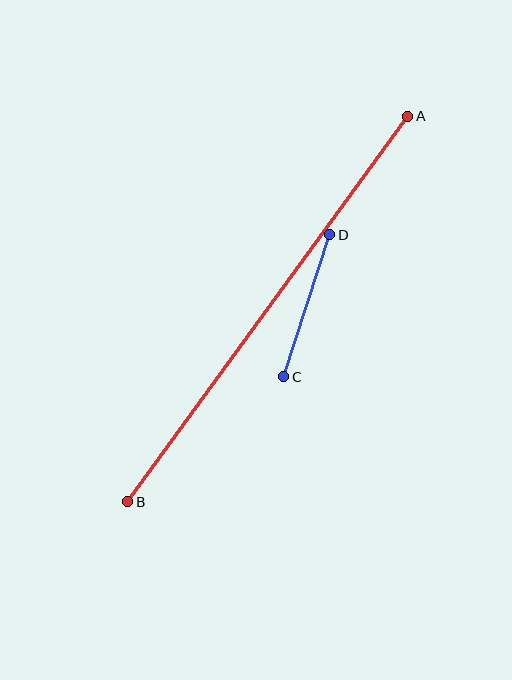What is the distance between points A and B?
The distance is approximately 477 pixels.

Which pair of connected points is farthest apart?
Points A and B are farthest apart.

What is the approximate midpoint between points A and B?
The midpoint is at approximately (268, 309) pixels.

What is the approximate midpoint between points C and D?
The midpoint is at approximately (307, 306) pixels.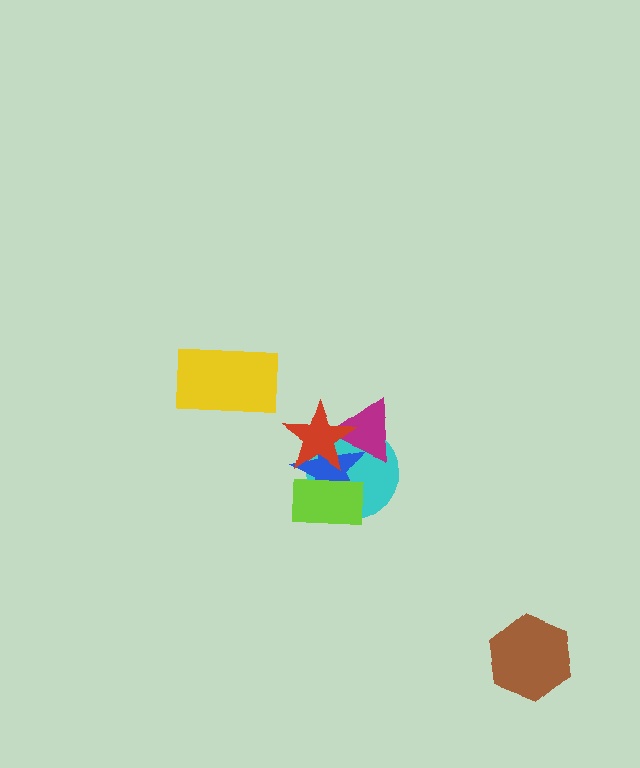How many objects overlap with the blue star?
4 objects overlap with the blue star.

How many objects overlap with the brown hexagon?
0 objects overlap with the brown hexagon.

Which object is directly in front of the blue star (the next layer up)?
The lime rectangle is directly in front of the blue star.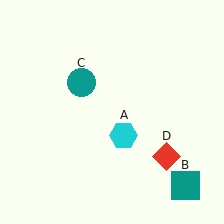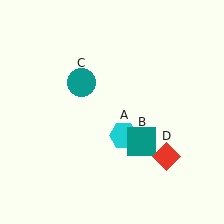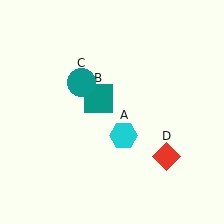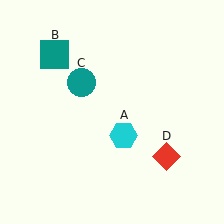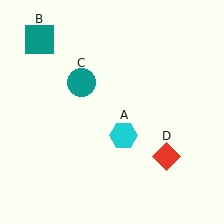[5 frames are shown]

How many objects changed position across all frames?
1 object changed position: teal square (object B).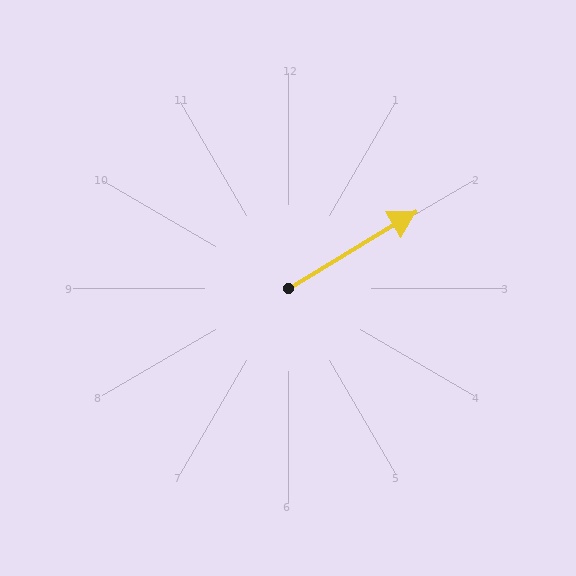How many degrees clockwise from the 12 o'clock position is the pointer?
Approximately 59 degrees.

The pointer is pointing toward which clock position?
Roughly 2 o'clock.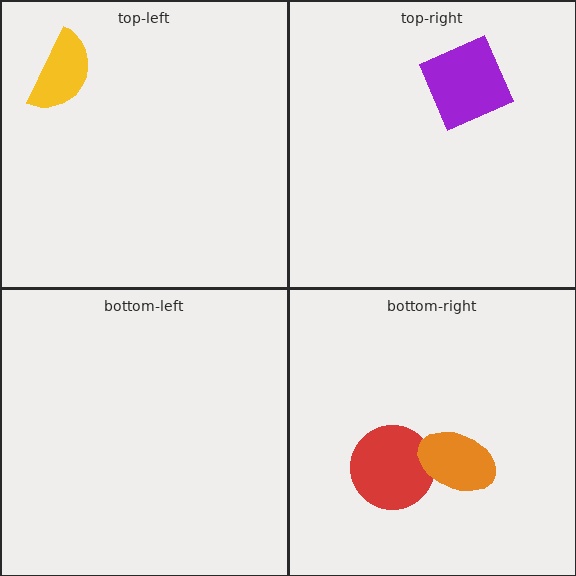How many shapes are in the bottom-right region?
2.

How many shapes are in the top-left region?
1.